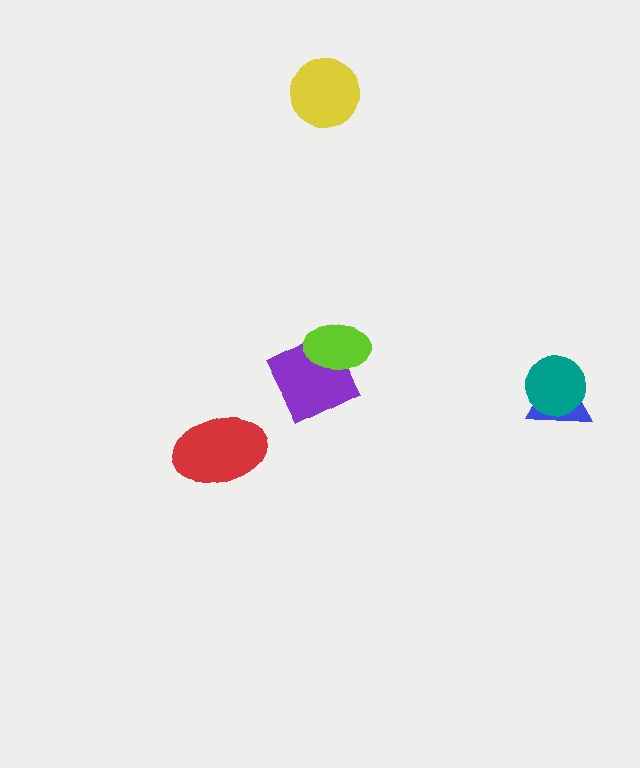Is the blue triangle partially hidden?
Yes, it is partially covered by another shape.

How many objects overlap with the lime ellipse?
1 object overlaps with the lime ellipse.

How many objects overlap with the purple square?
1 object overlaps with the purple square.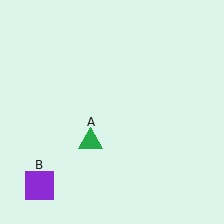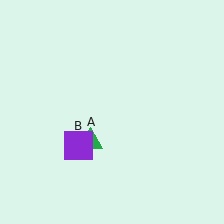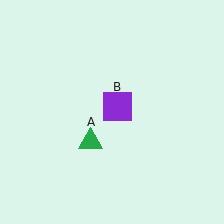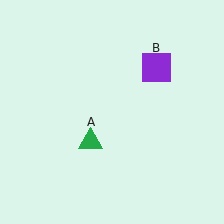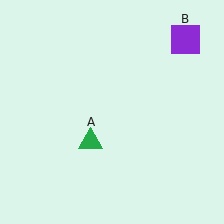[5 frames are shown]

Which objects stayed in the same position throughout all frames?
Green triangle (object A) remained stationary.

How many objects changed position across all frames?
1 object changed position: purple square (object B).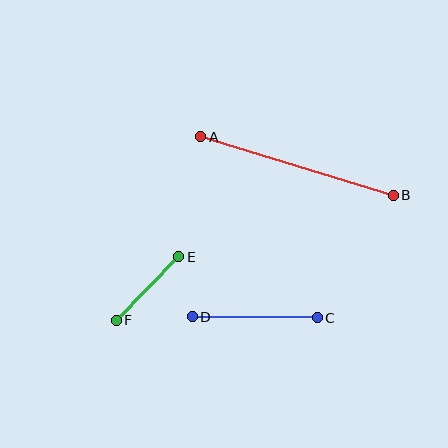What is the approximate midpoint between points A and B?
The midpoint is at approximately (297, 166) pixels.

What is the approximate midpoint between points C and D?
The midpoint is at approximately (255, 317) pixels.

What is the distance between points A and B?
The distance is approximately 201 pixels.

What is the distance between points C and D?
The distance is approximately 125 pixels.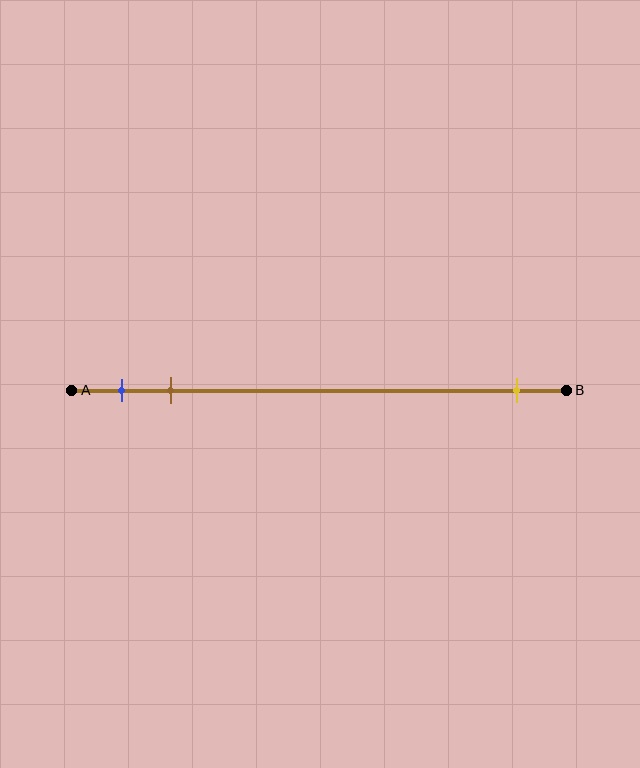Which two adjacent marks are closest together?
The blue and brown marks are the closest adjacent pair.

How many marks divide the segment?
There are 3 marks dividing the segment.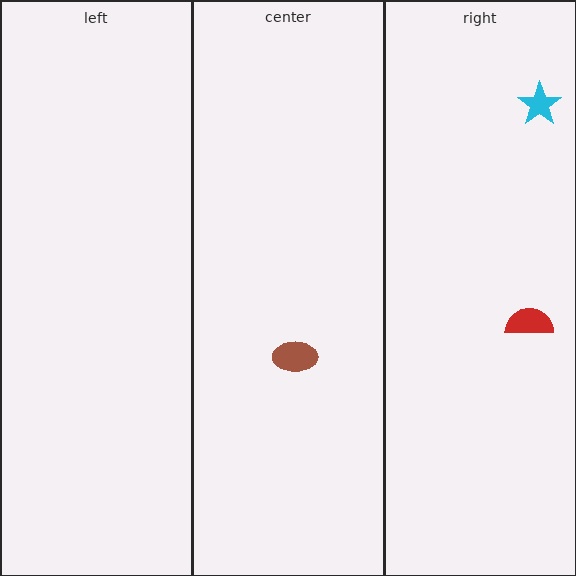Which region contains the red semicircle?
The right region.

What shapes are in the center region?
The brown ellipse.